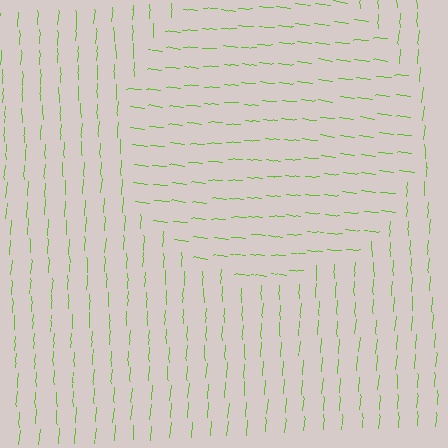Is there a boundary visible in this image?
Yes, there is a texture boundary formed by a change in line orientation.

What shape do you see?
I see a circle.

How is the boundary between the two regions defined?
The boundary is defined purely by a change in line orientation (approximately 88 degrees difference). All lines are the same color and thickness.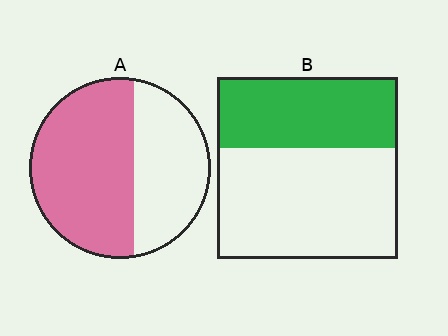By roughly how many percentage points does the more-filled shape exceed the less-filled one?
By roughly 20 percentage points (A over B).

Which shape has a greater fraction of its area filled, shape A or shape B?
Shape A.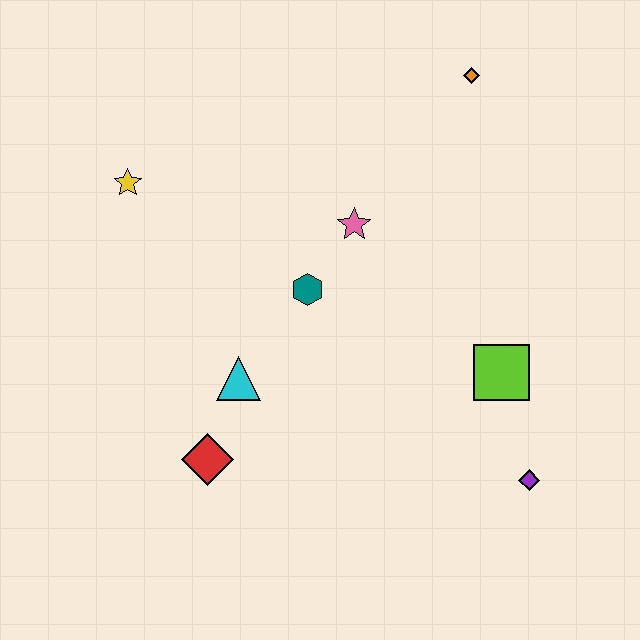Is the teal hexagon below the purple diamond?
No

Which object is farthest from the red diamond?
The orange diamond is farthest from the red diamond.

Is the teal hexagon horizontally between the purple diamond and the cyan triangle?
Yes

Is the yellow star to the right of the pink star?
No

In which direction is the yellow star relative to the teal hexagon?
The yellow star is to the left of the teal hexagon.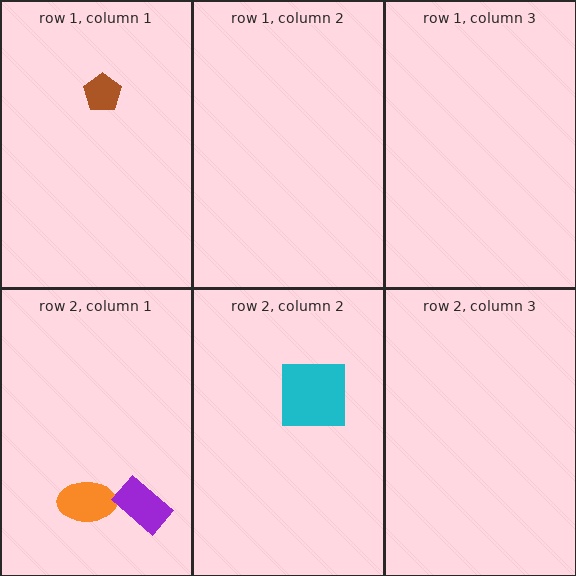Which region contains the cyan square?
The row 2, column 2 region.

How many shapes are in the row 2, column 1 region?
2.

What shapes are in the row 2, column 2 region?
The cyan square.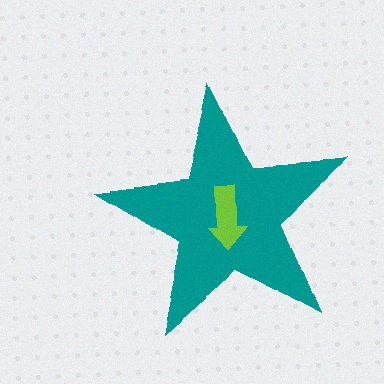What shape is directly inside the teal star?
The lime arrow.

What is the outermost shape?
The teal star.